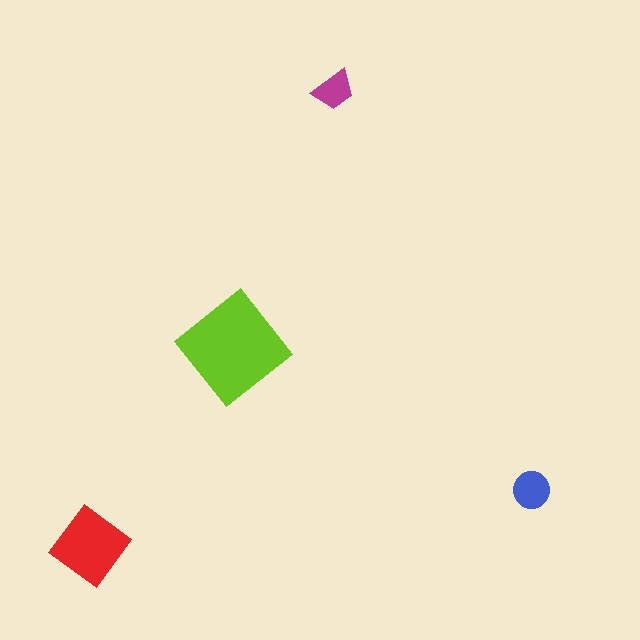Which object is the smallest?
The magenta trapezoid.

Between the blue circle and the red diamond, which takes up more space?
The red diamond.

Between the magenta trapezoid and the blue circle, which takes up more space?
The blue circle.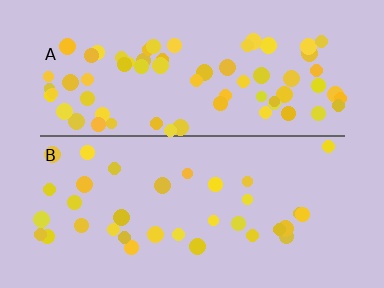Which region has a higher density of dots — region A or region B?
A (the top).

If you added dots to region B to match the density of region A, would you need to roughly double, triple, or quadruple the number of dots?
Approximately double.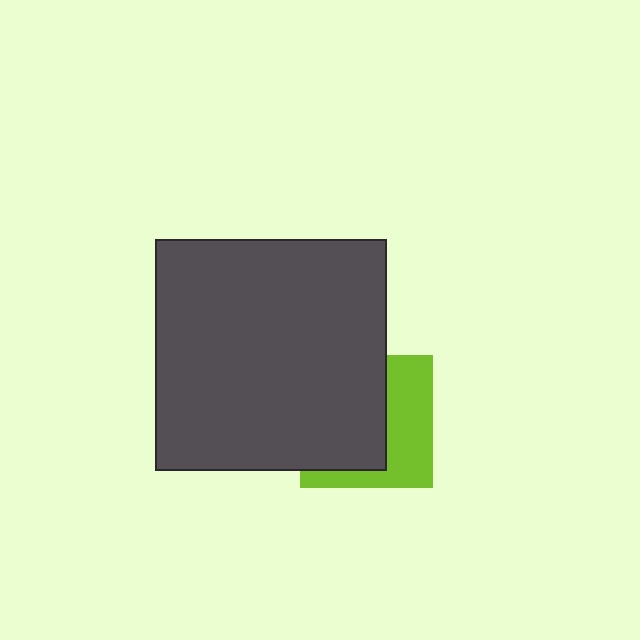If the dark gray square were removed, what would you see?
You would see the complete lime square.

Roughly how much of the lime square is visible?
A small part of it is visible (roughly 42%).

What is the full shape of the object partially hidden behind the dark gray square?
The partially hidden object is a lime square.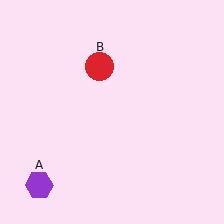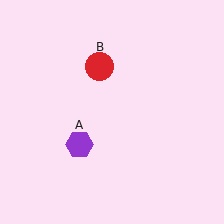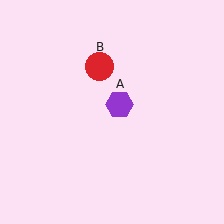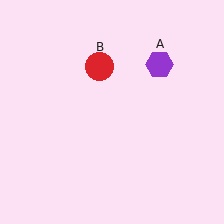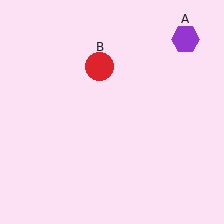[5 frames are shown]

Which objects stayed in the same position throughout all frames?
Red circle (object B) remained stationary.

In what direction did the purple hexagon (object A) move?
The purple hexagon (object A) moved up and to the right.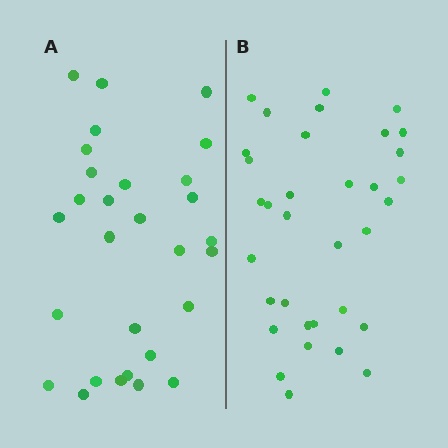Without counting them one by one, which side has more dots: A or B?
Region B (the right region) has more dots.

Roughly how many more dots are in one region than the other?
Region B has about 5 more dots than region A.